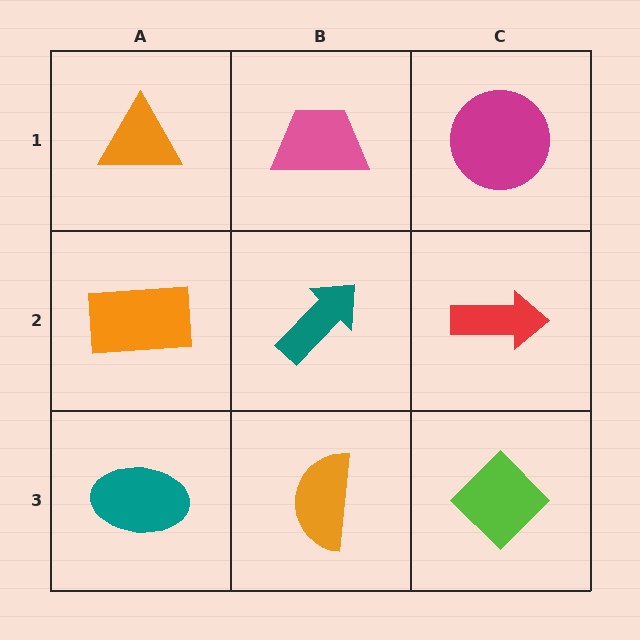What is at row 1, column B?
A pink trapezoid.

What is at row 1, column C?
A magenta circle.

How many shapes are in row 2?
3 shapes.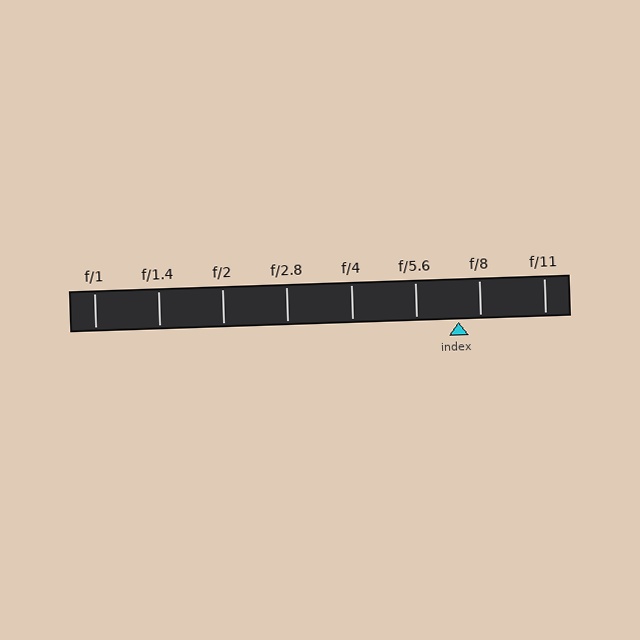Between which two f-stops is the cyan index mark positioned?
The index mark is between f/5.6 and f/8.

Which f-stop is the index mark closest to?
The index mark is closest to f/8.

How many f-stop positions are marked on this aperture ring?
There are 8 f-stop positions marked.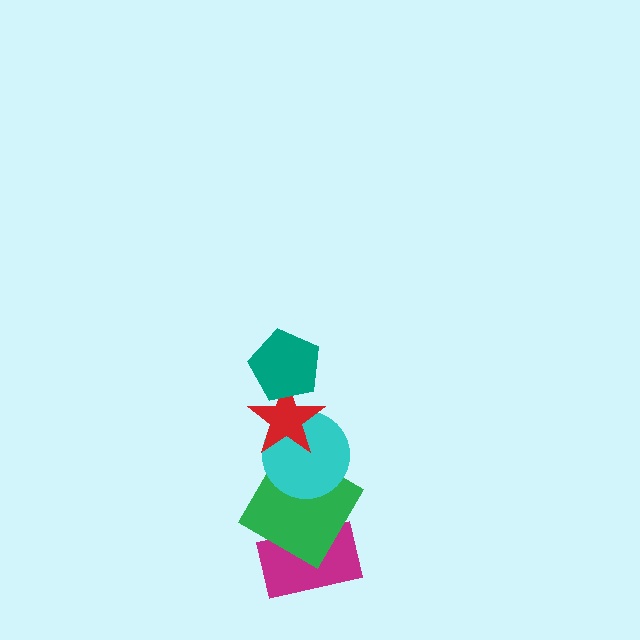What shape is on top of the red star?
The teal pentagon is on top of the red star.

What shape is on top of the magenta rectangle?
The green diamond is on top of the magenta rectangle.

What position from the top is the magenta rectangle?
The magenta rectangle is 5th from the top.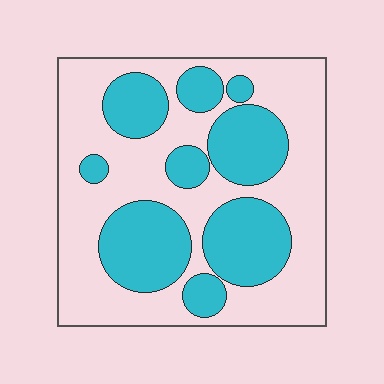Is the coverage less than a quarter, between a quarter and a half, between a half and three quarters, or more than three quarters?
Between a quarter and a half.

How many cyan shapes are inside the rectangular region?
9.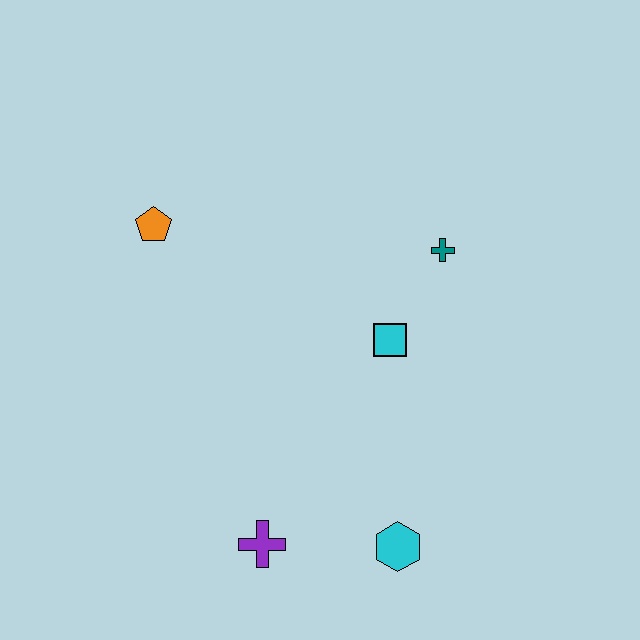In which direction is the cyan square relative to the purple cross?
The cyan square is above the purple cross.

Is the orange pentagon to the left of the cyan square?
Yes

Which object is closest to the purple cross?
The cyan hexagon is closest to the purple cross.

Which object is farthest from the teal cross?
The purple cross is farthest from the teal cross.